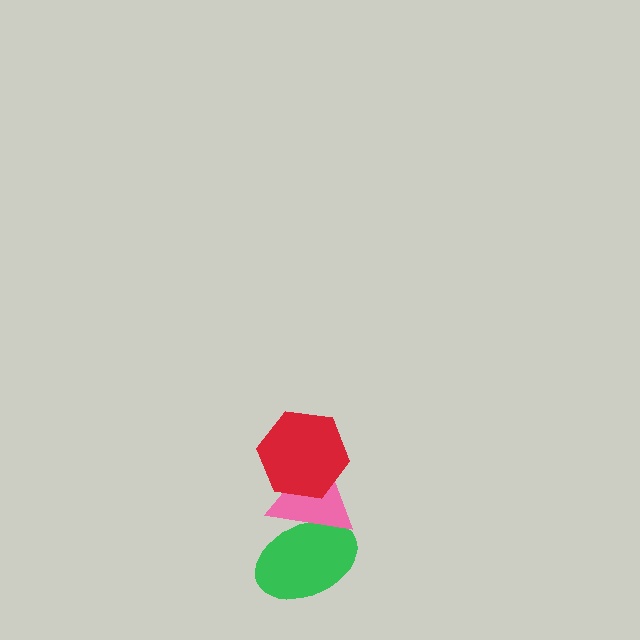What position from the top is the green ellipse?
The green ellipse is 3rd from the top.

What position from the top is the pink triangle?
The pink triangle is 2nd from the top.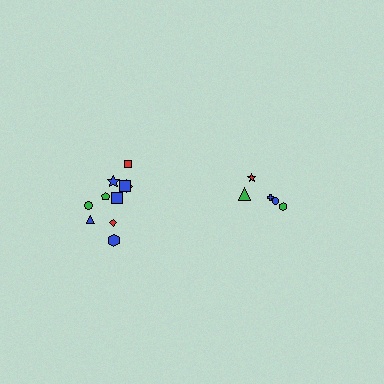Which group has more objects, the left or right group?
The left group.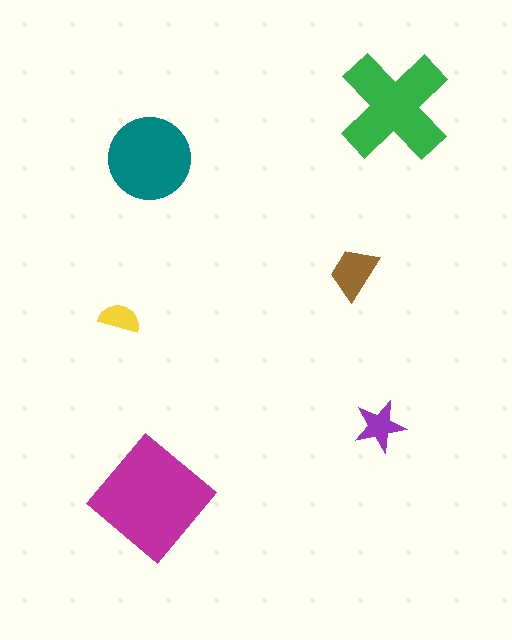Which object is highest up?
The green cross is topmost.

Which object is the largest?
The magenta diamond.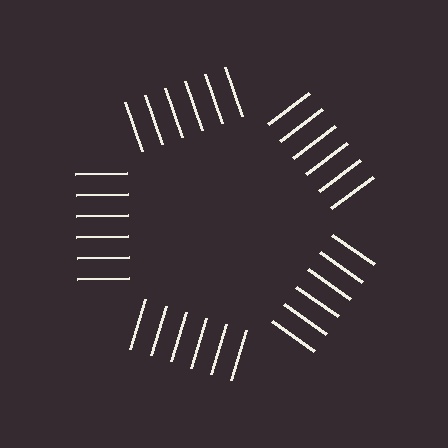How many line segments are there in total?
30 — 6 along each of the 5 edges.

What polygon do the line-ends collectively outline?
An illusory pentagon — the line segments terminate on its edges but no continuous stroke is drawn.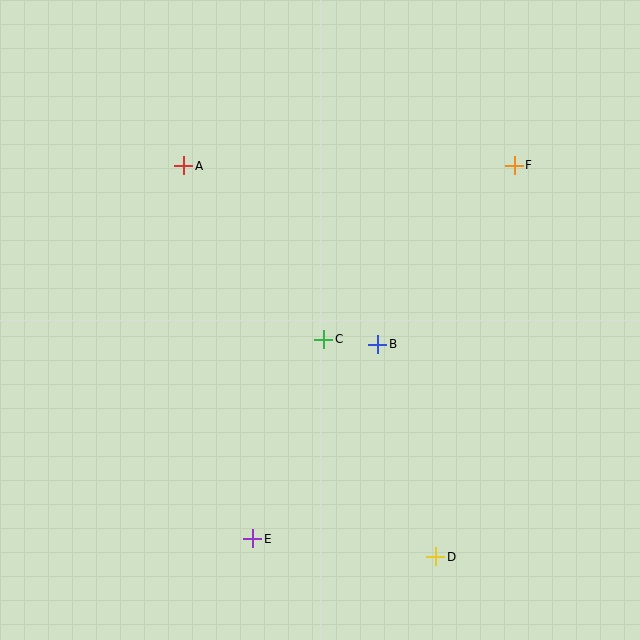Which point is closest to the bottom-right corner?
Point D is closest to the bottom-right corner.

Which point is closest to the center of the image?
Point C at (324, 339) is closest to the center.